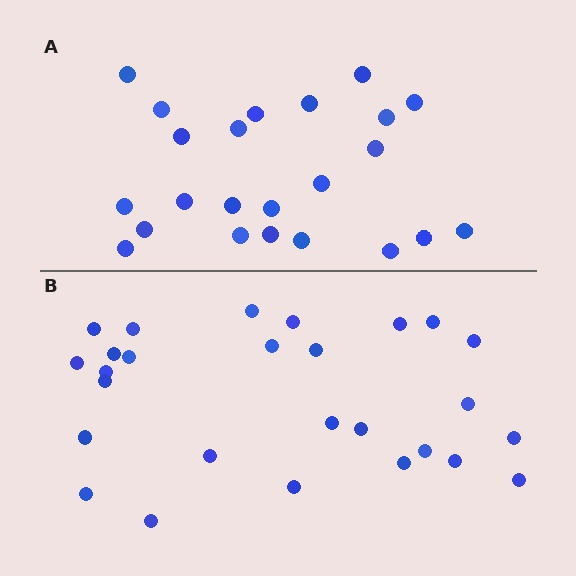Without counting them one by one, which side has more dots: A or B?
Region B (the bottom region) has more dots.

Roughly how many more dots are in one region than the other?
Region B has about 4 more dots than region A.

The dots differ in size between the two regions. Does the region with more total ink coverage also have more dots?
No. Region A has more total ink coverage because its dots are larger, but region B actually contains more individual dots. Total area can be misleading — the number of items is what matters here.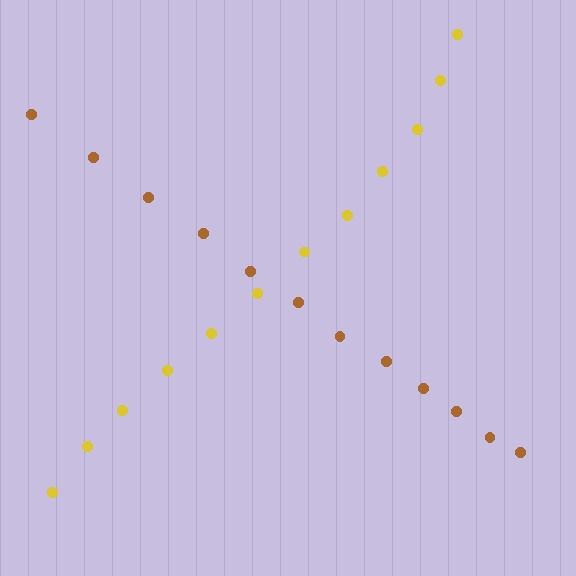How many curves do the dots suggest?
There are 2 distinct paths.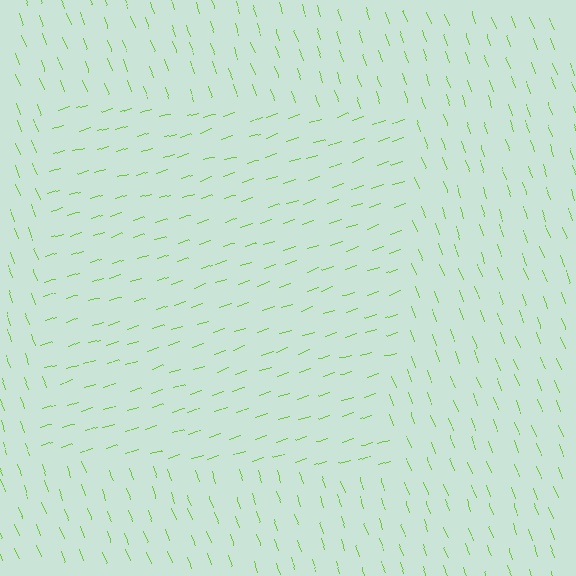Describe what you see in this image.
The image is filled with small lime line segments. A rectangle region in the image has lines oriented differently from the surrounding lines, creating a visible texture boundary.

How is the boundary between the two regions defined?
The boundary is defined purely by a change in line orientation (approximately 87 degrees difference). All lines are the same color and thickness.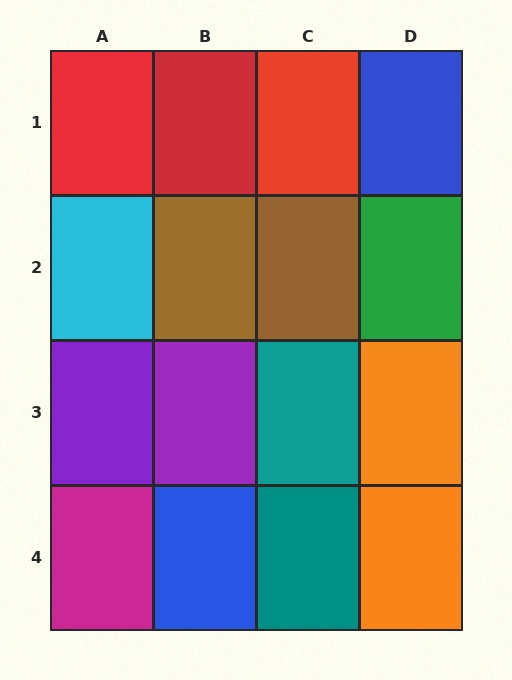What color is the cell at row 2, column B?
Brown.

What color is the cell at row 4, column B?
Blue.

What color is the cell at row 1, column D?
Blue.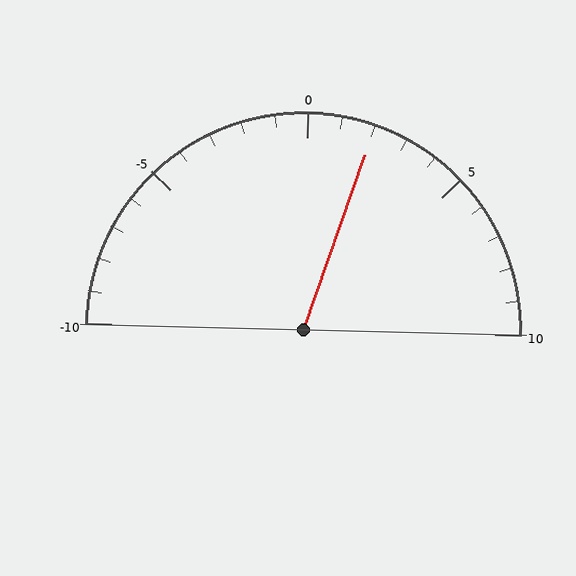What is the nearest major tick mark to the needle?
The nearest major tick mark is 0.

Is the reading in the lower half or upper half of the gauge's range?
The reading is in the upper half of the range (-10 to 10).